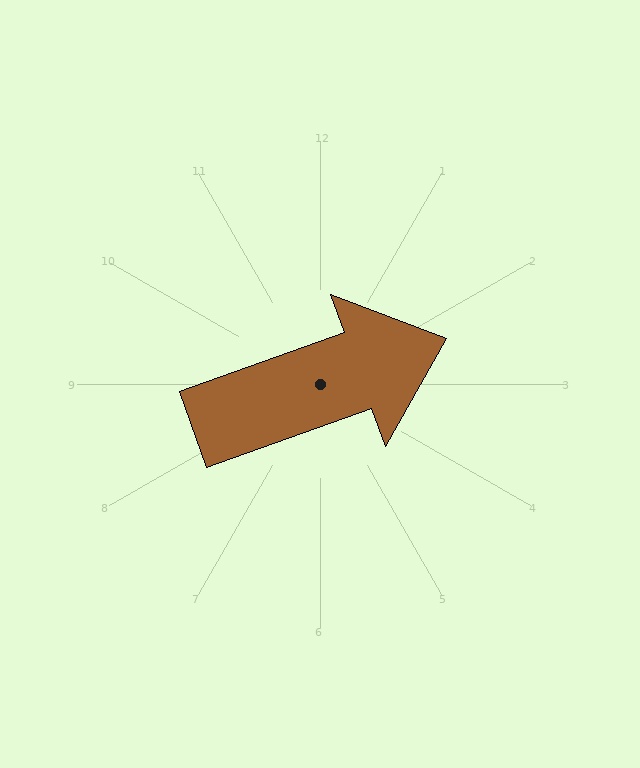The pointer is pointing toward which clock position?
Roughly 2 o'clock.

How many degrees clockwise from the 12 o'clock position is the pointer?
Approximately 70 degrees.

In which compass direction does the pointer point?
East.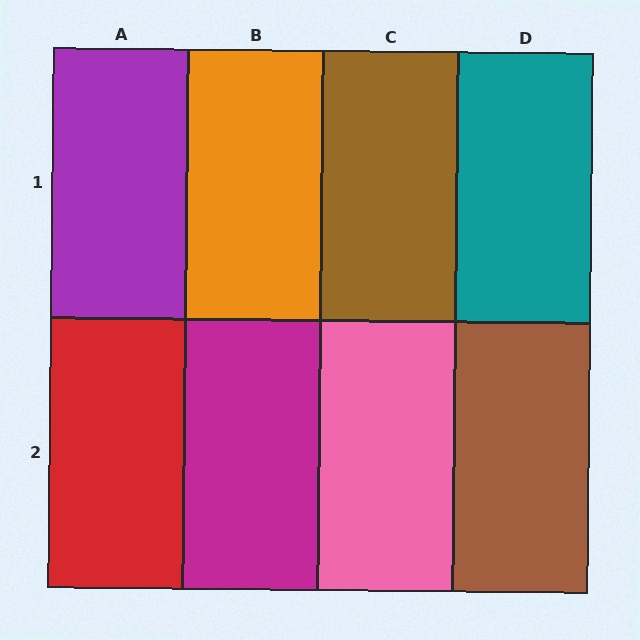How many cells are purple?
1 cell is purple.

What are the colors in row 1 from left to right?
Purple, orange, brown, teal.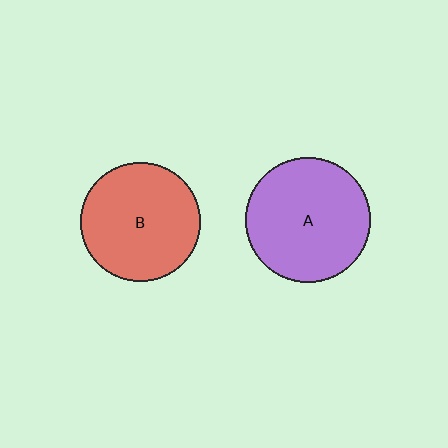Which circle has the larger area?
Circle A (purple).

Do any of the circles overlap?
No, none of the circles overlap.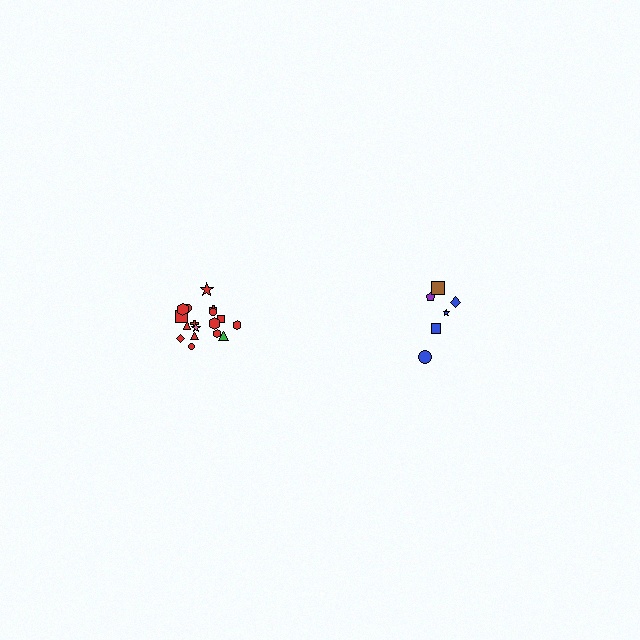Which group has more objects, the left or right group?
The left group.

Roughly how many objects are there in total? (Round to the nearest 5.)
Roughly 25 objects in total.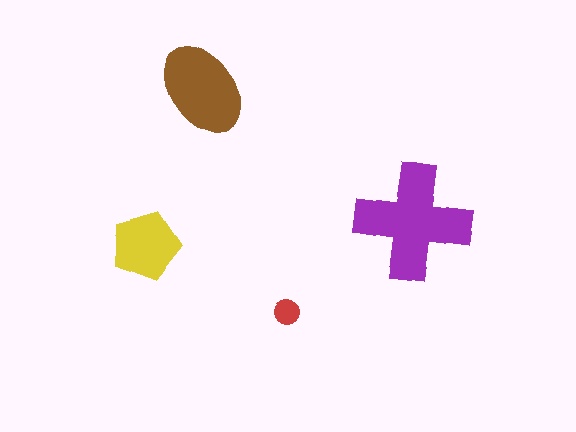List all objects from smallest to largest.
The red circle, the yellow pentagon, the brown ellipse, the purple cross.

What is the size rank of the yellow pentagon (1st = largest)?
3rd.